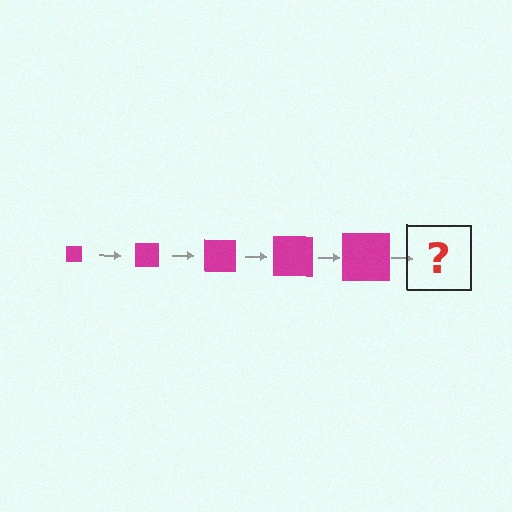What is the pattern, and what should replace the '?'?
The pattern is that the square gets progressively larger each step. The '?' should be a magenta square, larger than the previous one.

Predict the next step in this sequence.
The next step is a magenta square, larger than the previous one.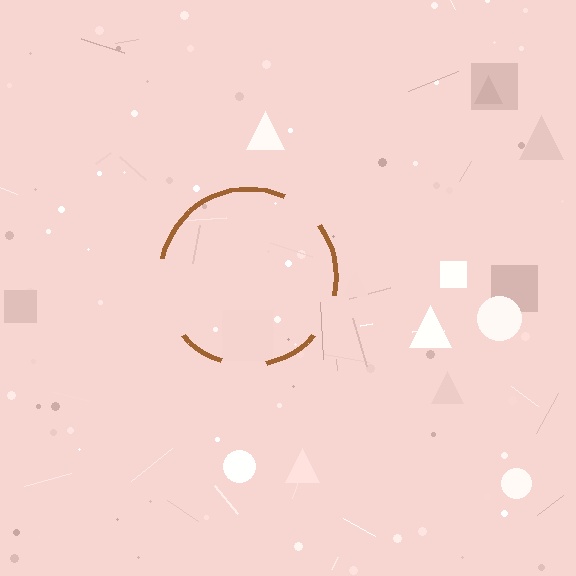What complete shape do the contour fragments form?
The contour fragments form a circle.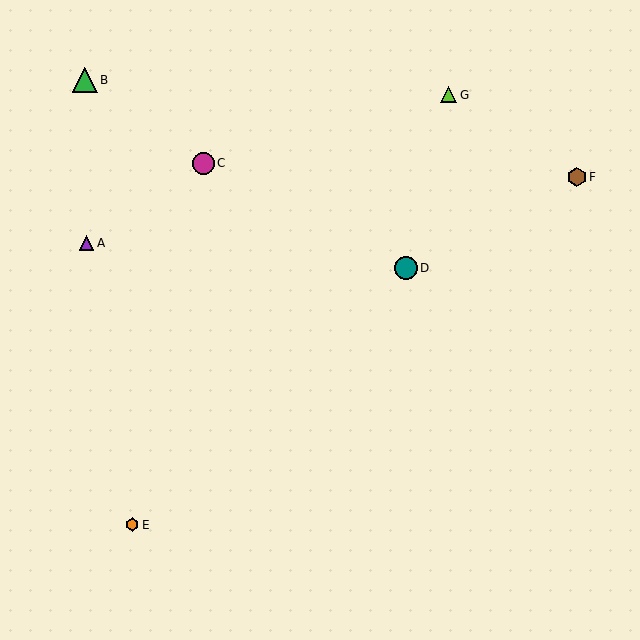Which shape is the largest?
The green triangle (labeled B) is the largest.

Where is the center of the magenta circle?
The center of the magenta circle is at (204, 163).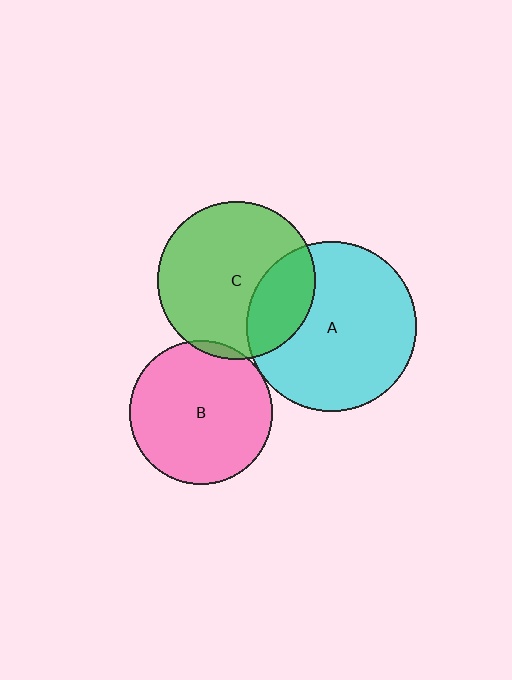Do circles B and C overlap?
Yes.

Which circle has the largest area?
Circle A (cyan).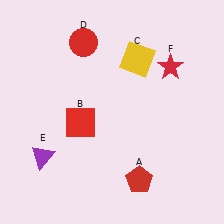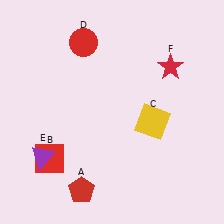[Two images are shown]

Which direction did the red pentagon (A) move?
The red pentagon (A) moved left.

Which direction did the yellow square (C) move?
The yellow square (C) moved down.